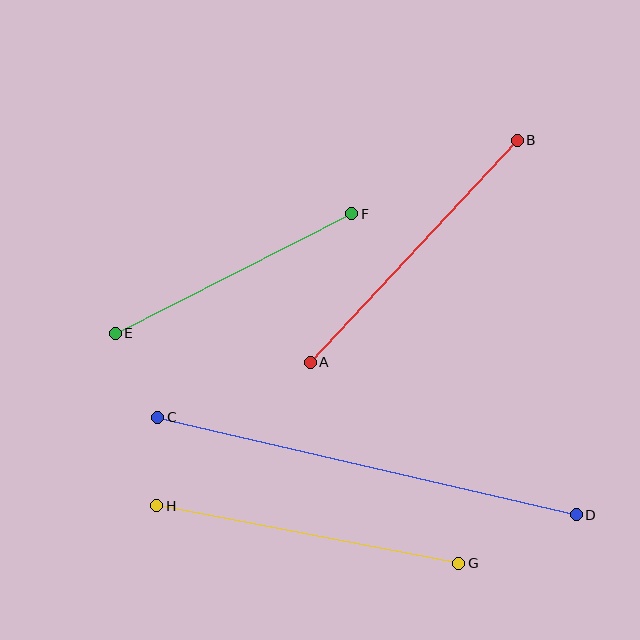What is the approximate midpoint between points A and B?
The midpoint is at approximately (414, 251) pixels.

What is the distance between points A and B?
The distance is approximately 304 pixels.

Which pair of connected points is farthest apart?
Points C and D are farthest apart.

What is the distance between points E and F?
The distance is approximately 265 pixels.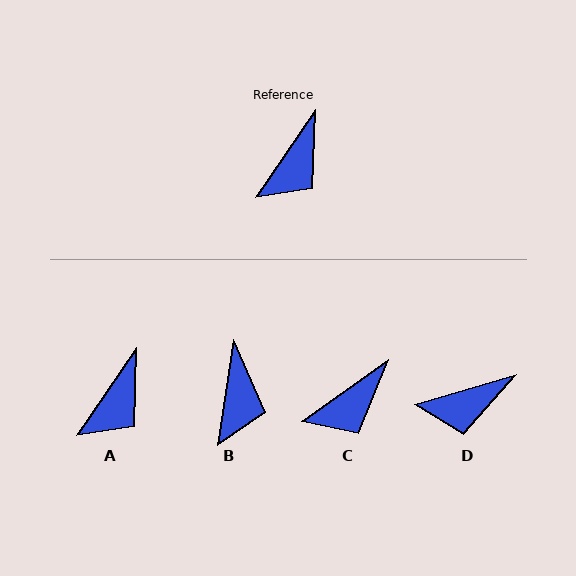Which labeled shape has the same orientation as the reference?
A.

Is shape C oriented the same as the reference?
No, it is off by about 21 degrees.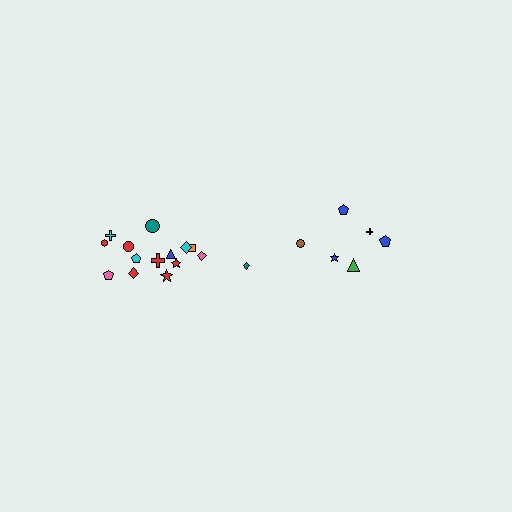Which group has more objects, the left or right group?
The left group.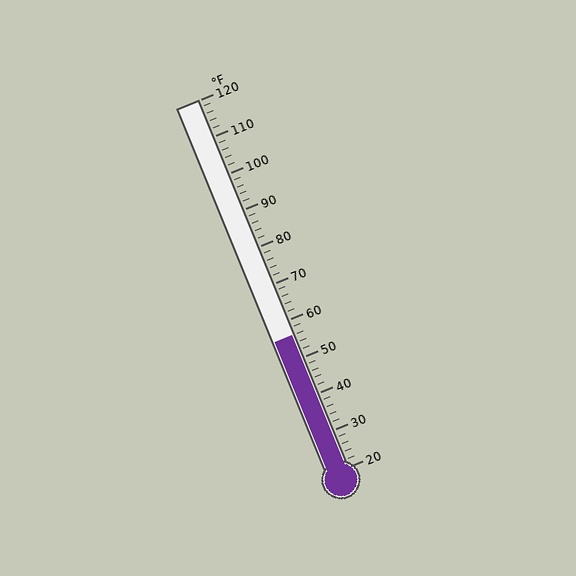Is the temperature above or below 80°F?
The temperature is below 80°F.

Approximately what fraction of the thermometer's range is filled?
The thermometer is filled to approximately 35% of its range.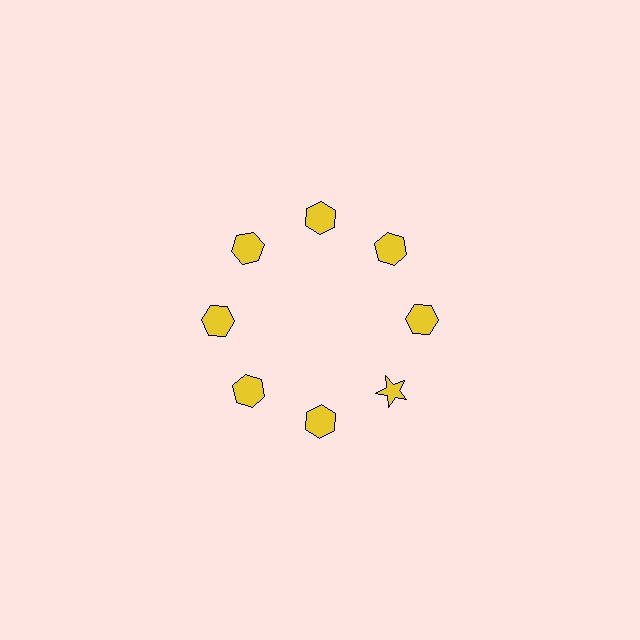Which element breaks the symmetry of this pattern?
The yellow star at roughly the 4 o'clock position breaks the symmetry. All other shapes are yellow hexagons.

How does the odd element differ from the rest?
It has a different shape: star instead of hexagon.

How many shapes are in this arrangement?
There are 8 shapes arranged in a ring pattern.